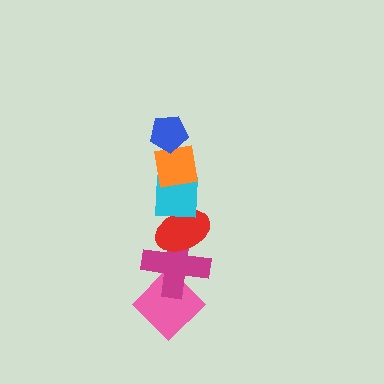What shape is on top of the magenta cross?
The red ellipse is on top of the magenta cross.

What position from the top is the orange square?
The orange square is 2nd from the top.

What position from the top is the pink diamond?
The pink diamond is 6th from the top.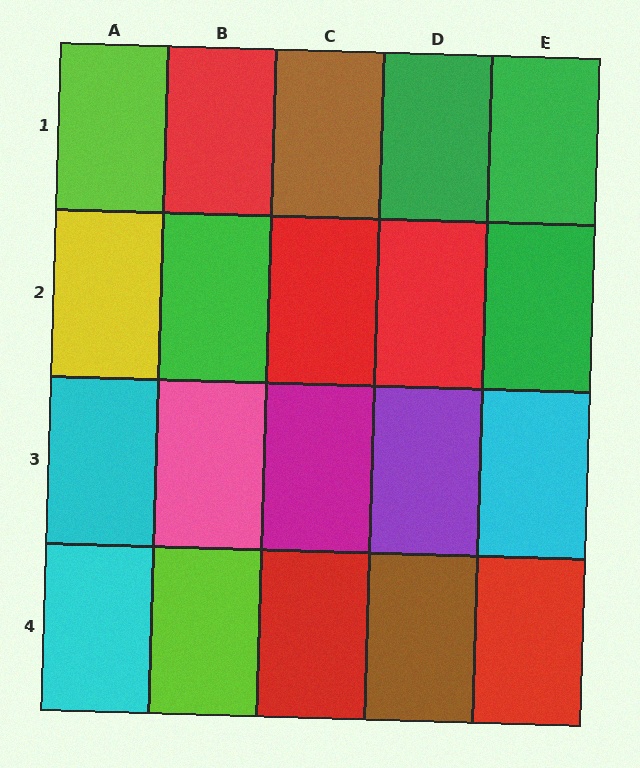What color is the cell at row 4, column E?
Red.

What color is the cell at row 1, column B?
Red.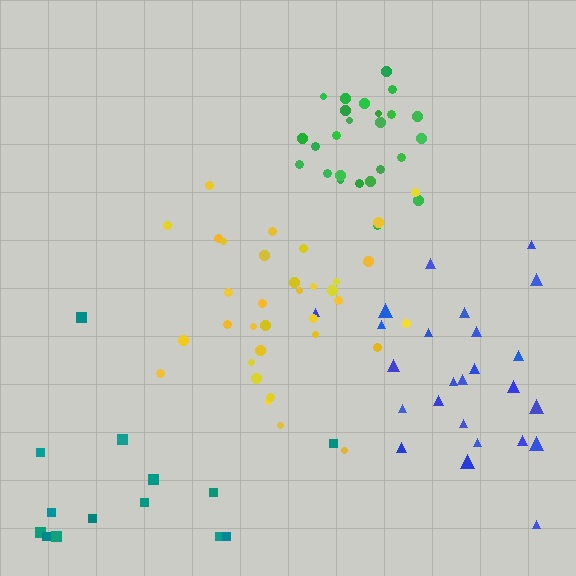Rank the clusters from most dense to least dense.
green, yellow, blue, teal.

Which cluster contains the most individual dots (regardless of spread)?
Yellow (34).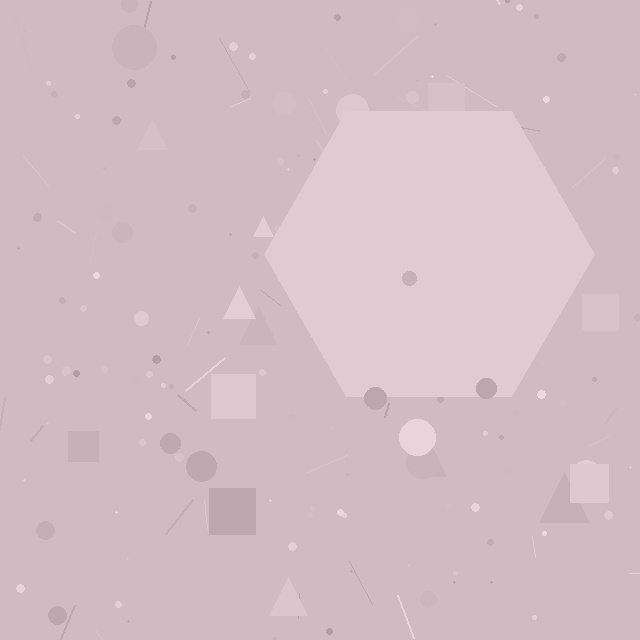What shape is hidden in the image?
A hexagon is hidden in the image.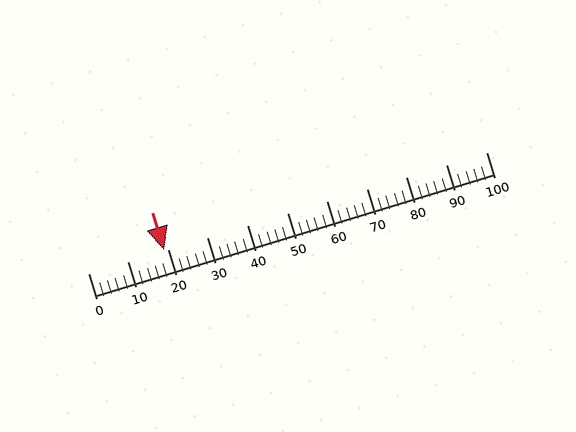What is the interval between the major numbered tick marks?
The major tick marks are spaced 10 units apart.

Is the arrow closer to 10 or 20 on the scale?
The arrow is closer to 20.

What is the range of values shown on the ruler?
The ruler shows values from 0 to 100.